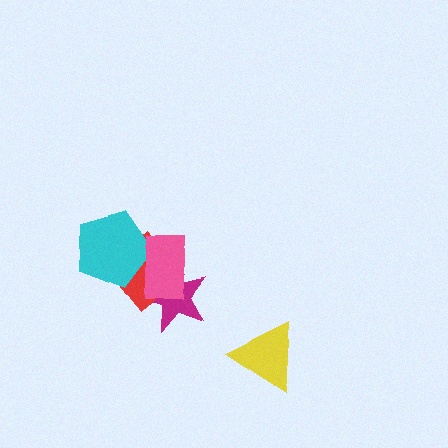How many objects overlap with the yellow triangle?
0 objects overlap with the yellow triangle.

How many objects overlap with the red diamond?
3 objects overlap with the red diamond.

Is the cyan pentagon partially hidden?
Yes, it is partially covered by another shape.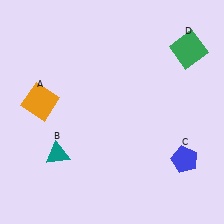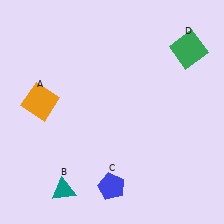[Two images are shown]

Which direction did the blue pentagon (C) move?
The blue pentagon (C) moved left.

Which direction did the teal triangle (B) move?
The teal triangle (B) moved down.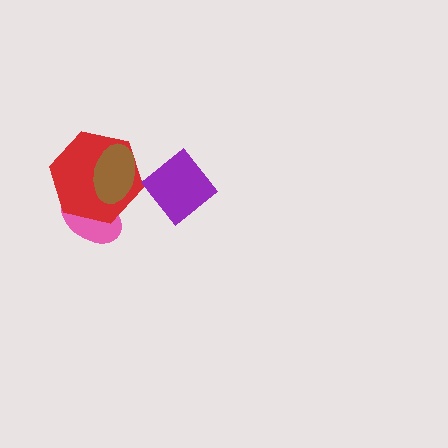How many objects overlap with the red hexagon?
2 objects overlap with the red hexagon.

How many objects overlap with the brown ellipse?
2 objects overlap with the brown ellipse.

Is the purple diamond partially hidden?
No, no other shape covers it.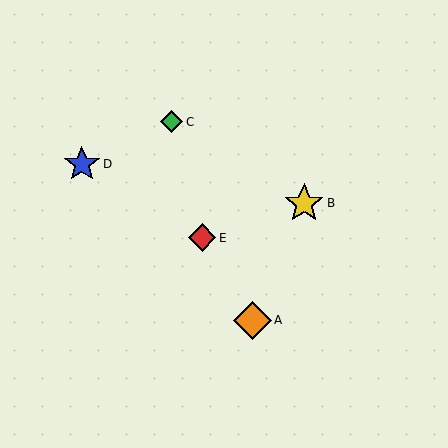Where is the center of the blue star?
The center of the blue star is at (82, 164).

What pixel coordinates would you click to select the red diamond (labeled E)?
Click at (202, 238) to select the red diamond E.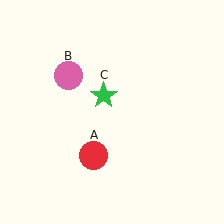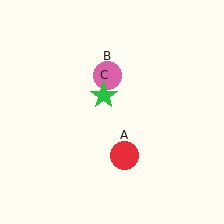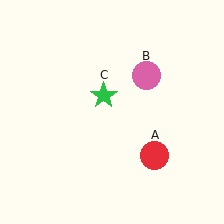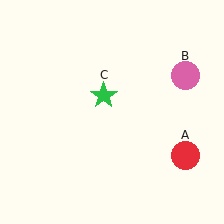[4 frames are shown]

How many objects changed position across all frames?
2 objects changed position: red circle (object A), pink circle (object B).